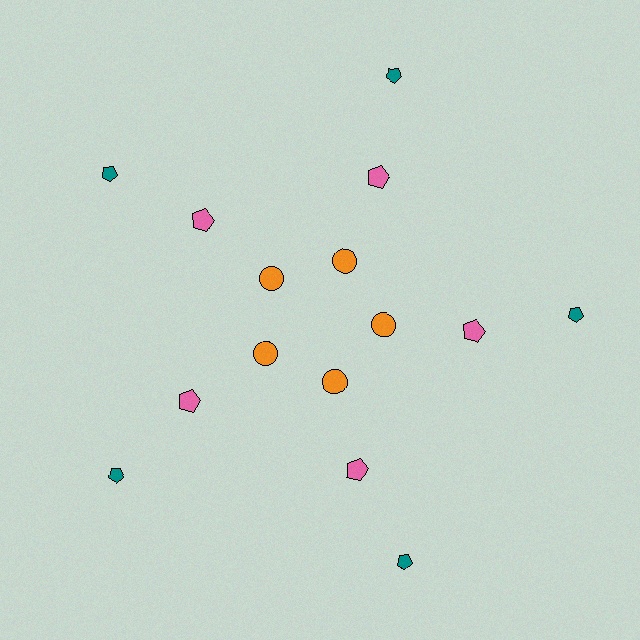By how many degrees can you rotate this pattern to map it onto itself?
The pattern maps onto itself every 72 degrees of rotation.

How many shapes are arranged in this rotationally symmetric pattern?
There are 15 shapes, arranged in 5 groups of 3.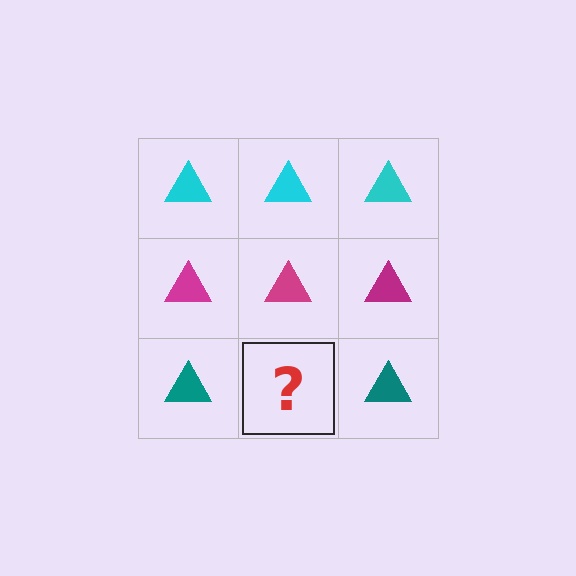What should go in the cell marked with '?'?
The missing cell should contain a teal triangle.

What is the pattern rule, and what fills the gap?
The rule is that each row has a consistent color. The gap should be filled with a teal triangle.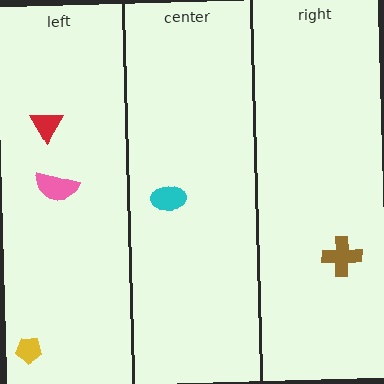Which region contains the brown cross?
The right region.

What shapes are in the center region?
The cyan ellipse.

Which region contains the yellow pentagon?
The left region.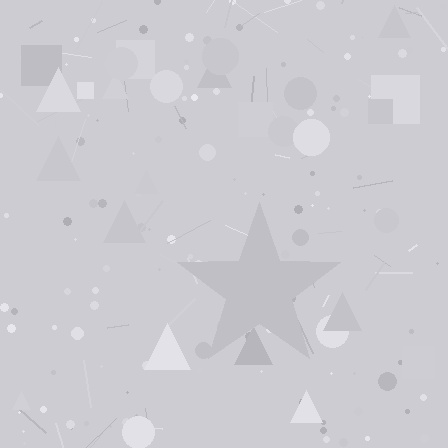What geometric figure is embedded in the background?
A star is embedded in the background.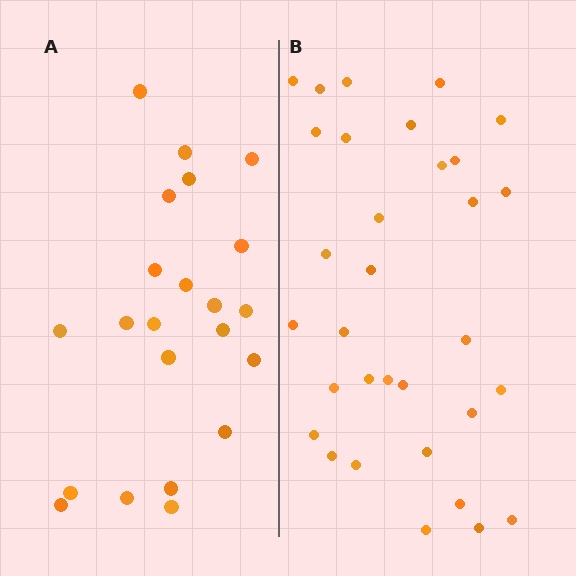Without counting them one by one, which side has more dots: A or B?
Region B (the right region) has more dots.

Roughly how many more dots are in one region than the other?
Region B has roughly 10 or so more dots than region A.